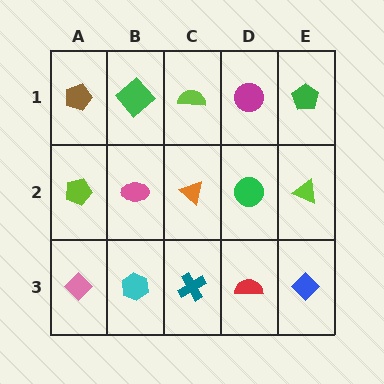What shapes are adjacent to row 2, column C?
A lime semicircle (row 1, column C), a teal cross (row 3, column C), a pink ellipse (row 2, column B), a green circle (row 2, column D).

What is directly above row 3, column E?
A lime triangle.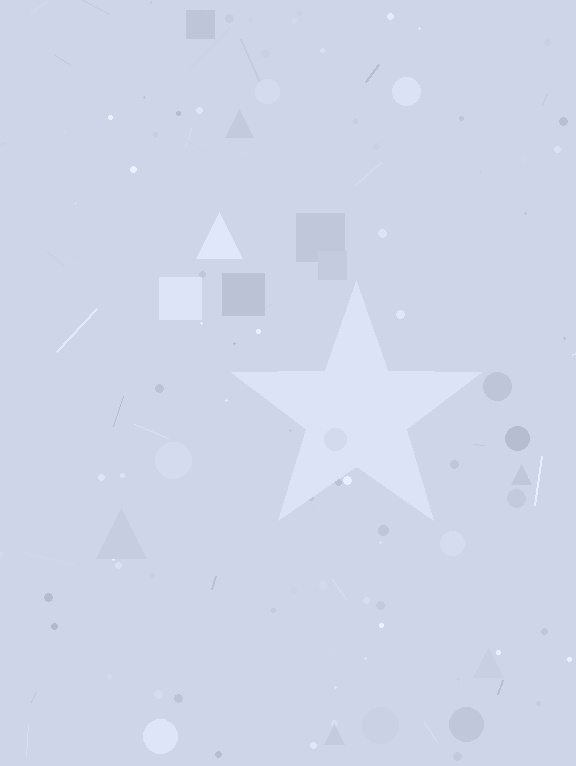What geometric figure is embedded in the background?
A star is embedded in the background.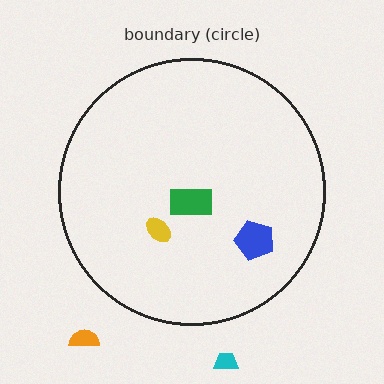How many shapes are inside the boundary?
3 inside, 2 outside.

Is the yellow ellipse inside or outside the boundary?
Inside.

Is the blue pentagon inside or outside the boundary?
Inside.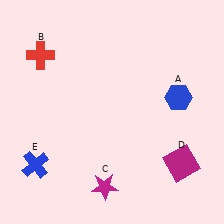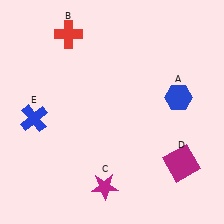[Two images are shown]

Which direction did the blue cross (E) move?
The blue cross (E) moved up.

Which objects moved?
The objects that moved are: the red cross (B), the blue cross (E).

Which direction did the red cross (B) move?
The red cross (B) moved right.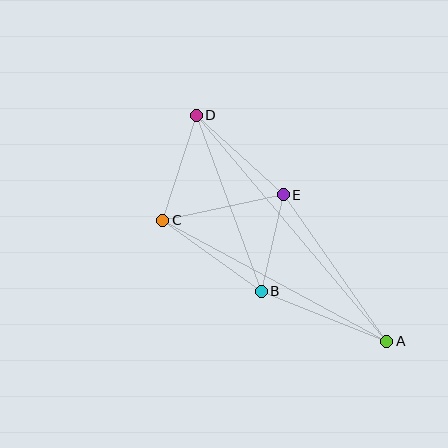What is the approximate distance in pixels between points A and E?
The distance between A and E is approximately 180 pixels.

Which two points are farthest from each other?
Points A and D are farthest from each other.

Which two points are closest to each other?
Points B and E are closest to each other.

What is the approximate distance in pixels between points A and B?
The distance between A and B is approximately 135 pixels.